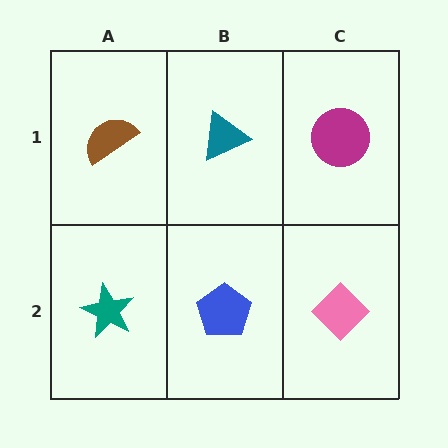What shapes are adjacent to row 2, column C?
A magenta circle (row 1, column C), a blue pentagon (row 2, column B).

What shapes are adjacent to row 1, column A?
A teal star (row 2, column A), a teal triangle (row 1, column B).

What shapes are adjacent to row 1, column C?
A pink diamond (row 2, column C), a teal triangle (row 1, column B).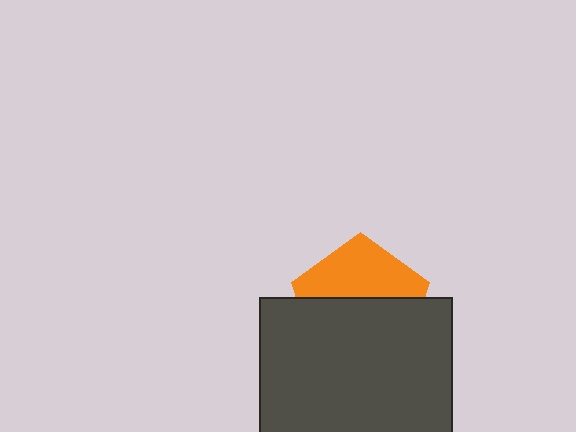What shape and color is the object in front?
The object in front is a dark gray square.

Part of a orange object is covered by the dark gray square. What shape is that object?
It is a pentagon.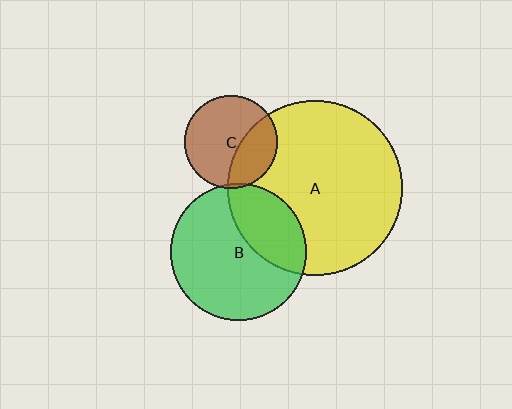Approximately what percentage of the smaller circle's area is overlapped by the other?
Approximately 5%.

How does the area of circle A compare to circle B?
Approximately 1.7 times.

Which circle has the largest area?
Circle A (yellow).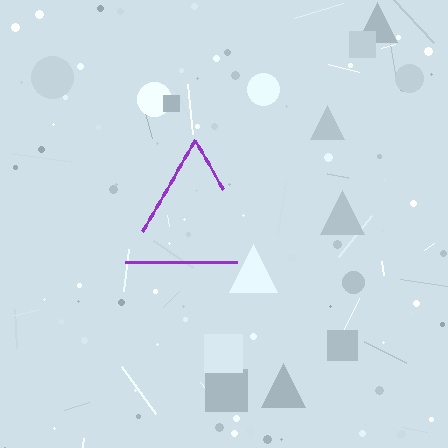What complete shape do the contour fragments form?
The contour fragments form a triangle.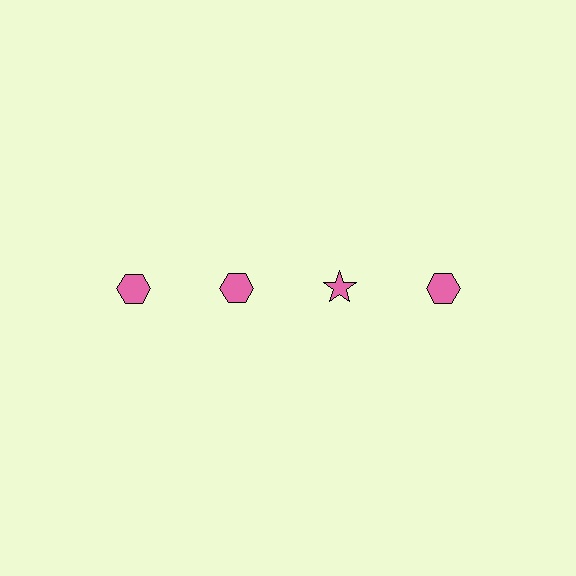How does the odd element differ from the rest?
It has a different shape: star instead of hexagon.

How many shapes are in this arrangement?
There are 4 shapes arranged in a grid pattern.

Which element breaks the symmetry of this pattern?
The pink star in the top row, center column breaks the symmetry. All other shapes are pink hexagons.